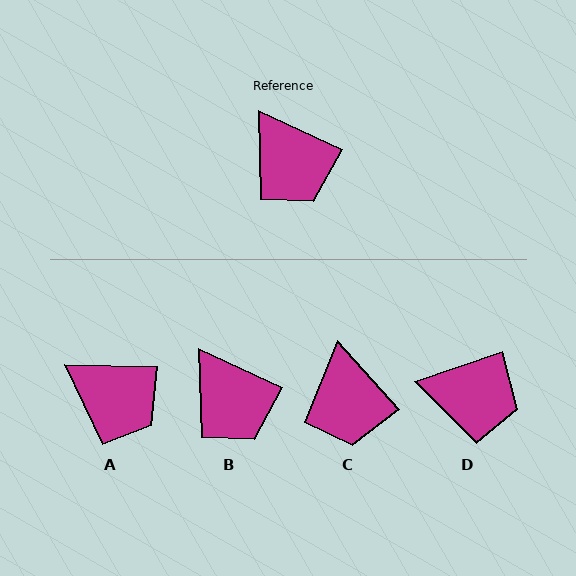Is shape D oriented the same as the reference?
No, it is off by about 43 degrees.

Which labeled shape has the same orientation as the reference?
B.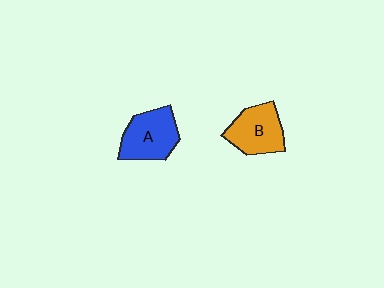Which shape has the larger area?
Shape A (blue).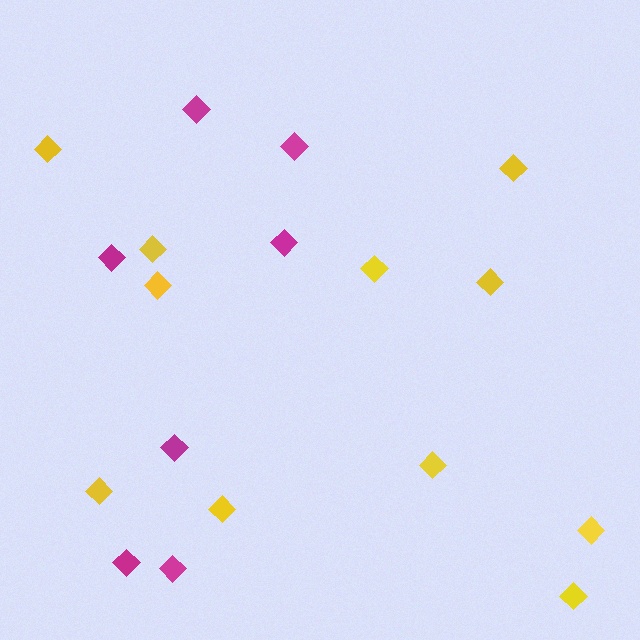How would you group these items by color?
There are 2 groups: one group of magenta diamonds (7) and one group of yellow diamonds (11).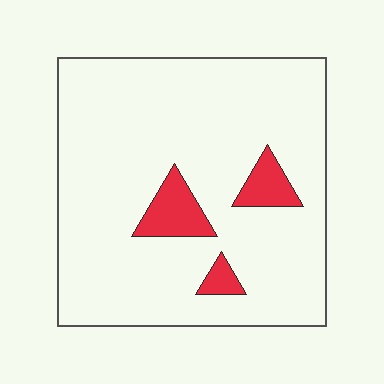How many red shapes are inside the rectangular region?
3.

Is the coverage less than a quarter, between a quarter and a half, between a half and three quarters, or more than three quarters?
Less than a quarter.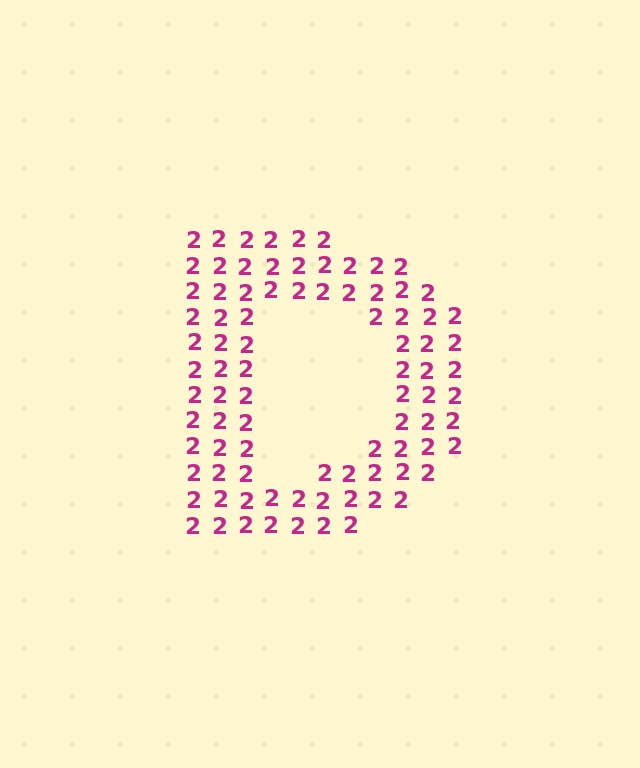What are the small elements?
The small elements are digit 2's.